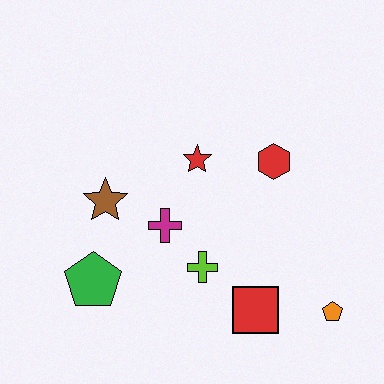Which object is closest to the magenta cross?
The lime cross is closest to the magenta cross.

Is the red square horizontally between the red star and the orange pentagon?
Yes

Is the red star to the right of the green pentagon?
Yes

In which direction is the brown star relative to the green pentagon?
The brown star is above the green pentagon.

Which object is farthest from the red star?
The orange pentagon is farthest from the red star.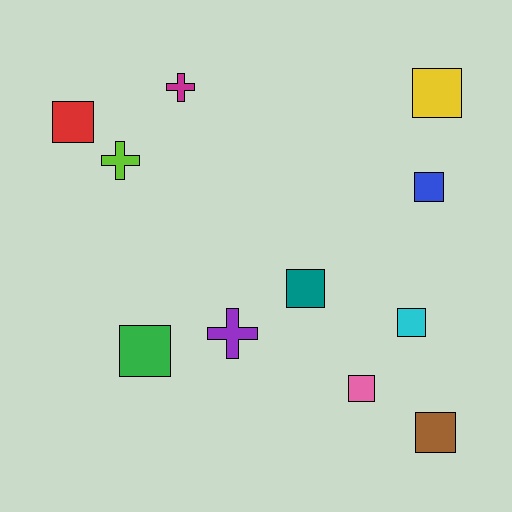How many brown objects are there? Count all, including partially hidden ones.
There is 1 brown object.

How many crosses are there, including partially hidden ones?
There are 3 crosses.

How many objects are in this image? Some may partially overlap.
There are 11 objects.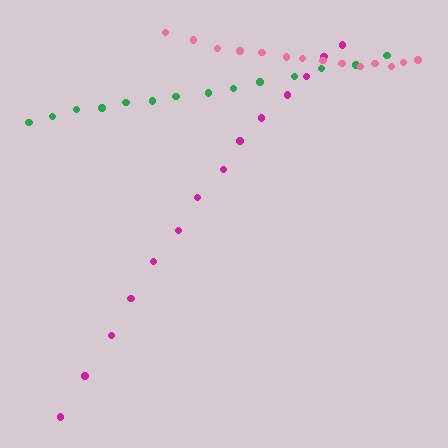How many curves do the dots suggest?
There are 3 distinct paths.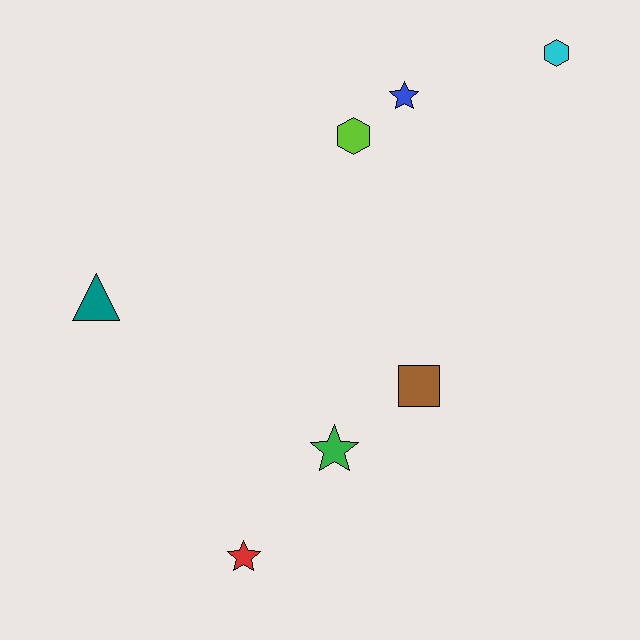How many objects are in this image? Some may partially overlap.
There are 7 objects.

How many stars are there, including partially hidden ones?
There are 3 stars.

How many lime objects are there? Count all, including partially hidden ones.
There is 1 lime object.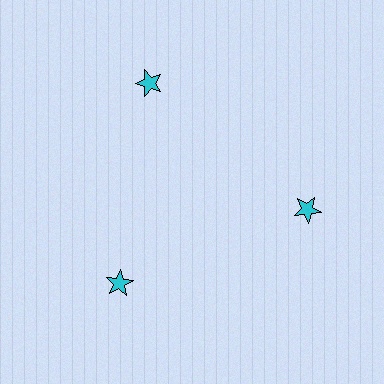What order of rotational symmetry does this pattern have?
This pattern has 3-fold rotational symmetry.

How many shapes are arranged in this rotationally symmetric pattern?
There are 3 shapes, arranged in 3 groups of 1.